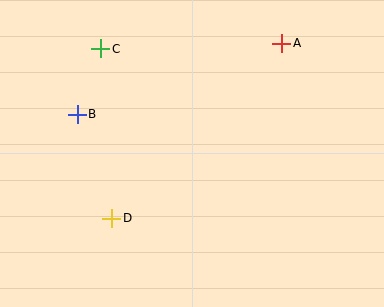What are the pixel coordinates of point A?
Point A is at (282, 43).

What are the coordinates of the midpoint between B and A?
The midpoint between B and A is at (180, 79).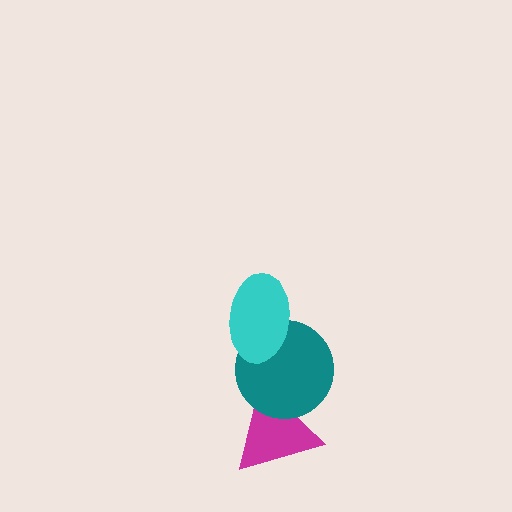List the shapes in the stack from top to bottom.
From top to bottom: the cyan ellipse, the teal circle, the magenta triangle.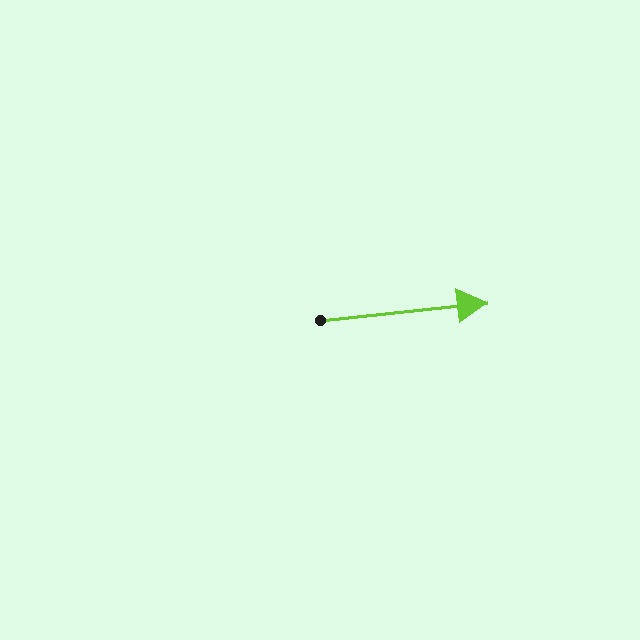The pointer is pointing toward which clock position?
Roughly 3 o'clock.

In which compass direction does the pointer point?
East.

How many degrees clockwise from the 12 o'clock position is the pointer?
Approximately 84 degrees.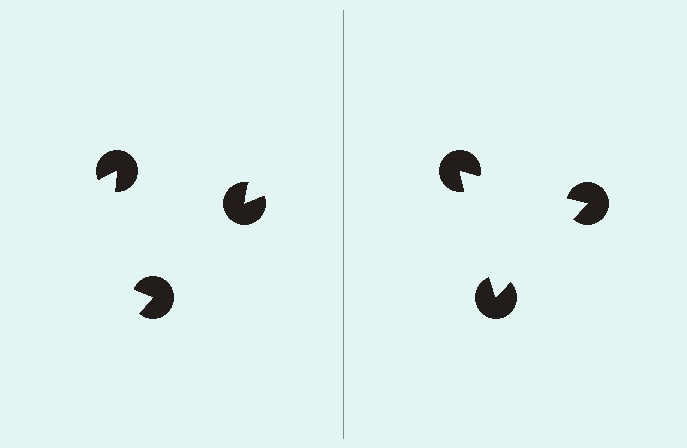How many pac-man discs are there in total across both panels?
6 — 3 on each side.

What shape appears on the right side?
An illusory triangle.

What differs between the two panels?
The pac-man discs are positioned identically on both sides; only the wedge orientations differ. On the right they align to a triangle; on the left they are misaligned.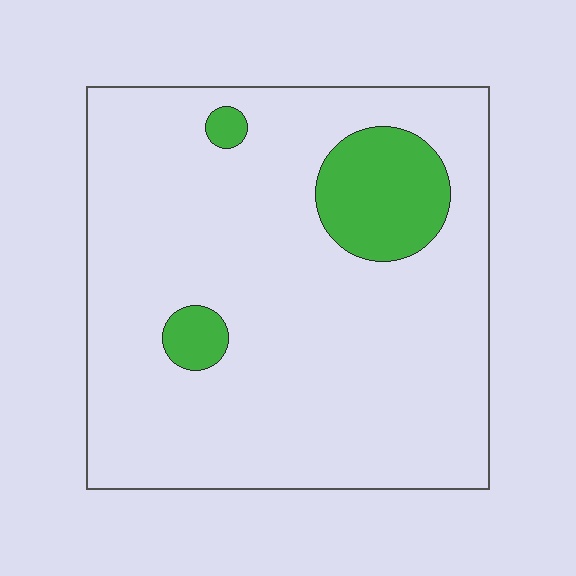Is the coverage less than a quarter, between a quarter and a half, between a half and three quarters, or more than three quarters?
Less than a quarter.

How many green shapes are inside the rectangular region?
3.